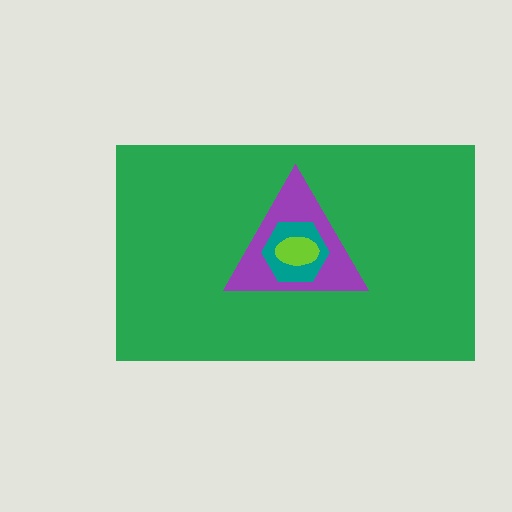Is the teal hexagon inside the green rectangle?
Yes.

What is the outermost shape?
The green rectangle.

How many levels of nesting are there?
4.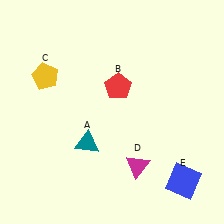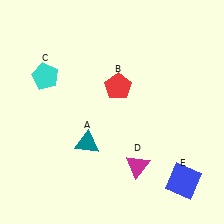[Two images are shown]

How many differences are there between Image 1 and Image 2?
There is 1 difference between the two images.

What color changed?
The pentagon (C) changed from yellow in Image 1 to cyan in Image 2.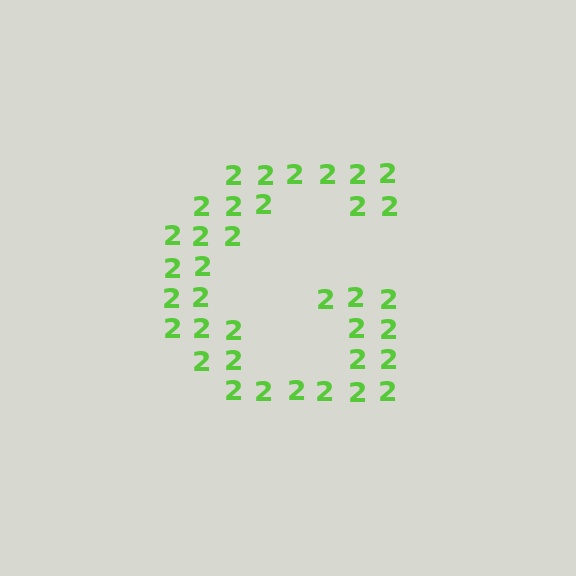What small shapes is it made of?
It is made of small digit 2's.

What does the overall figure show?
The overall figure shows the letter G.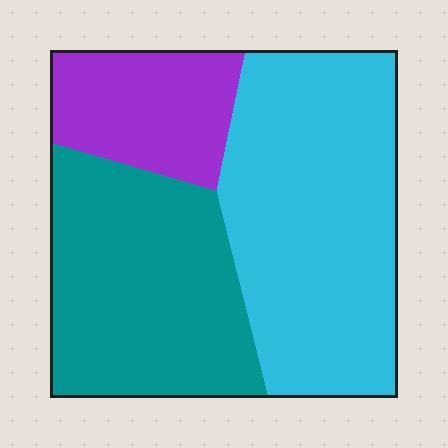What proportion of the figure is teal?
Teal takes up about three eighths (3/8) of the figure.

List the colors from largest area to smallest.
From largest to smallest: cyan, teal, purple.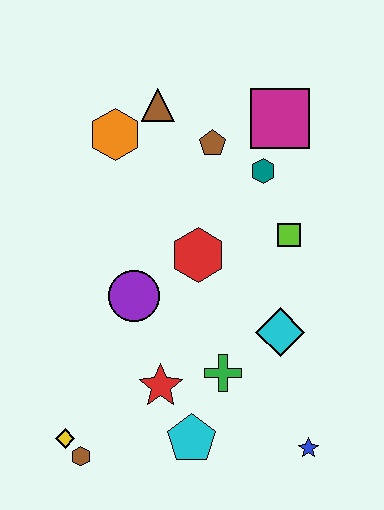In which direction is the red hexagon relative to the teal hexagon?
The red hexagon is below the teal hexagon.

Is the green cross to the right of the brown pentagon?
Yes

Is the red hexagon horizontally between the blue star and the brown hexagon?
Yes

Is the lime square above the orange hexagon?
No